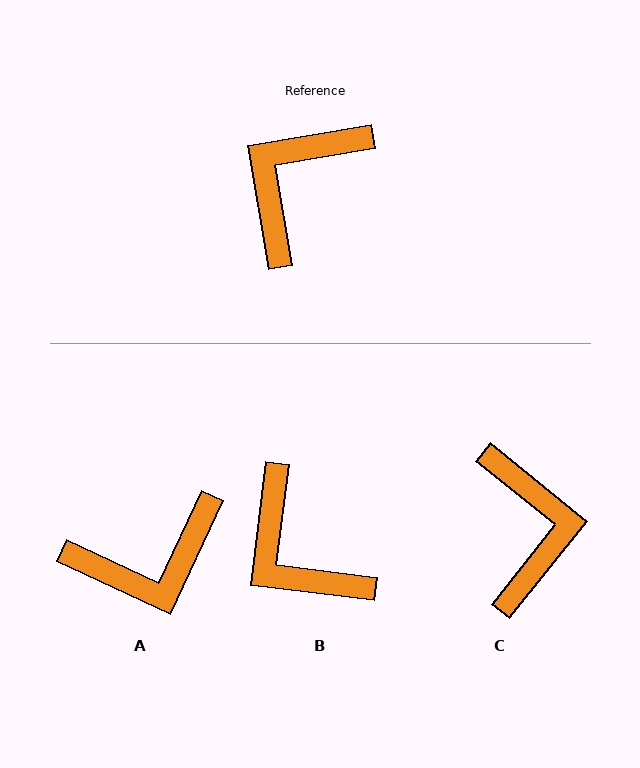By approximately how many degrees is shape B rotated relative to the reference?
Approximately 73 degrees counter-clockwise.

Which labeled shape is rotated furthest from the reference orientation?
A, about 145 degrees away.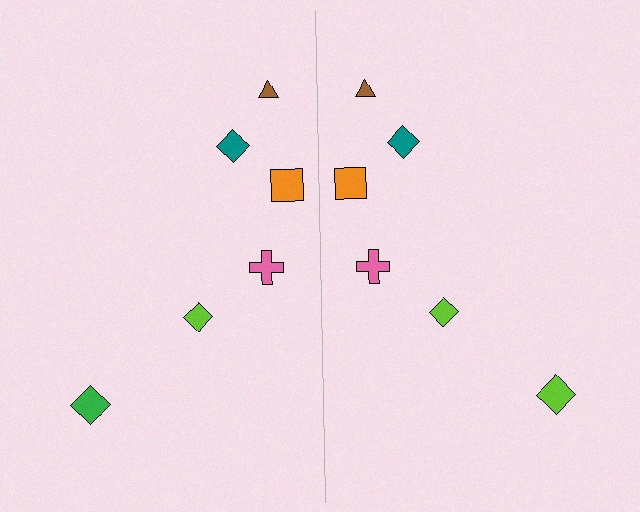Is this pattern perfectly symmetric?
No, the pattern is not perfectly symmetric. The lime diamond on the right side breaks the symmetry — its mirror counterpart is green.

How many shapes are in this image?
There are 12 shapes in this image.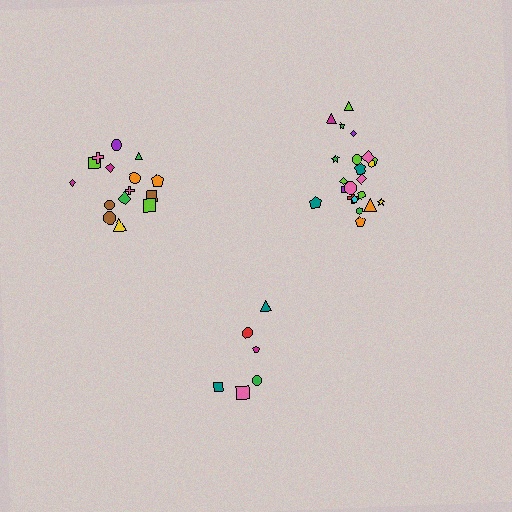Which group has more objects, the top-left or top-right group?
The top-right group.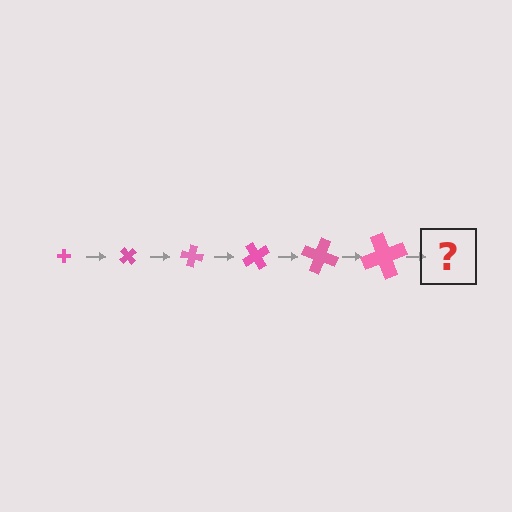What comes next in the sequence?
The next element should be a cross, larger than the previous one and rotated 300 degrees from the start.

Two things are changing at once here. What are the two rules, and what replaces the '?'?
The two rules are that the cross grows larger each step and it rotates 50 degrees each step. The '?' should be a cross, larger than the previous one and rotated 300 degrees from the start.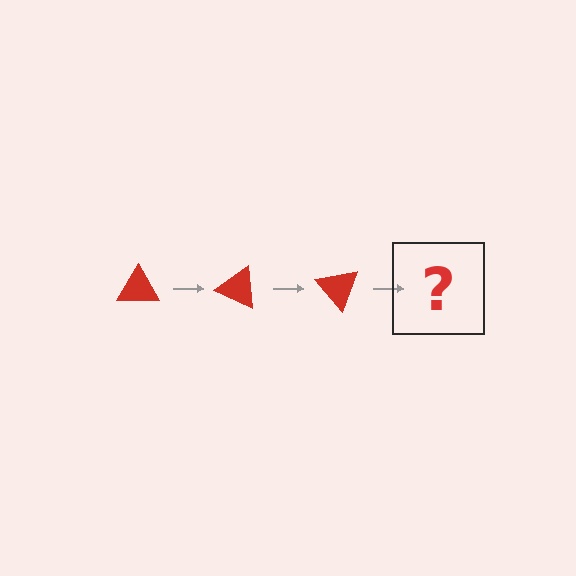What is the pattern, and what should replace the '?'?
The pattern is that the triangle rotates 25 degrees each step. The '?' should be a red triangle rotated 75 degrees.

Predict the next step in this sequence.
The next step is a red triangle rotated 75 degrees.